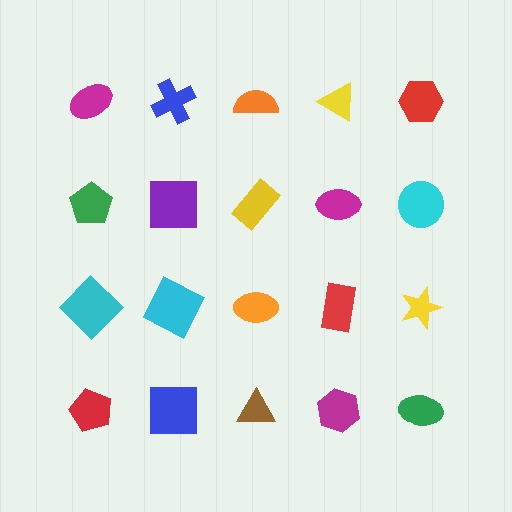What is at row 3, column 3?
An orange ellipse.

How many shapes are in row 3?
5 shapes.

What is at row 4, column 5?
A green ellipse.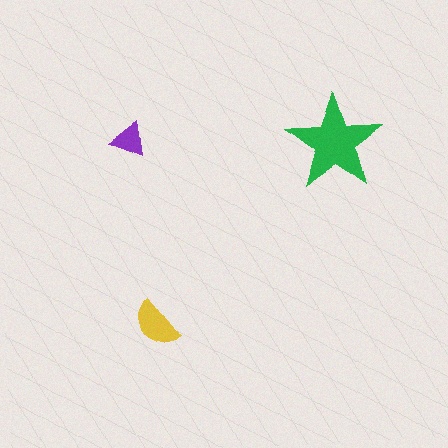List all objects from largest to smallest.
The green star, the yellow semicircle, the purple triangle.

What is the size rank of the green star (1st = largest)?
1st.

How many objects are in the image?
There are 3 objects in the image.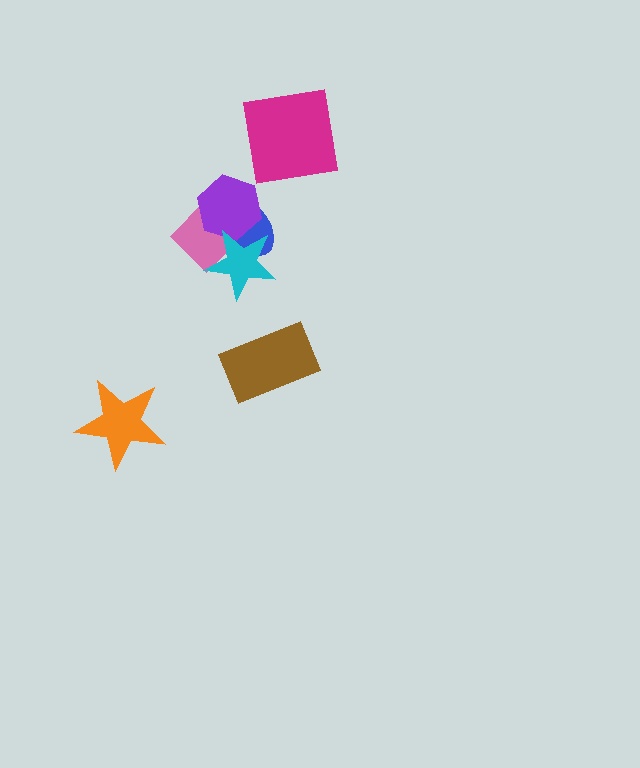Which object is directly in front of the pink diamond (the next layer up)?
The blue ellipse is directly in front of the pink diamond.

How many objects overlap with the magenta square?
0 objects overlap with the magenta square.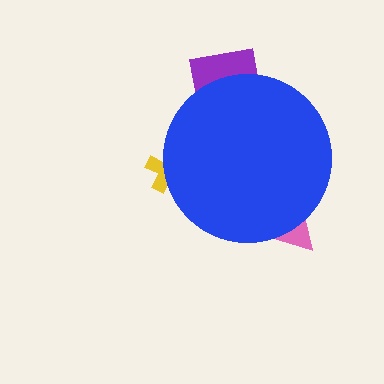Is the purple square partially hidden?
Yes, the purple square is partially hidden behind the blue circle.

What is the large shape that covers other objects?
A blue circle.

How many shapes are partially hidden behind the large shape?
3 shapes are partially hidden.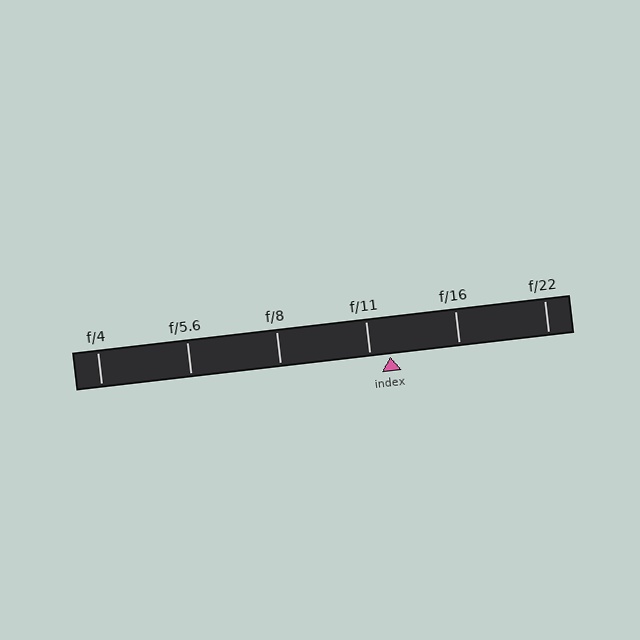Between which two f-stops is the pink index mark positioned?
The index mark is between f/11 and f/16.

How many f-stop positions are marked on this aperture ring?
There are 6 f-stop positions marked.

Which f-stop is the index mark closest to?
The index mark is closest to f/11.